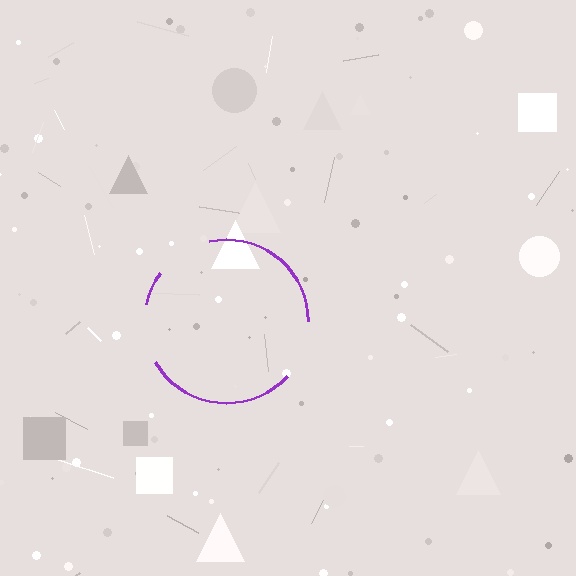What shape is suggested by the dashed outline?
The dashed outline suggests a circle.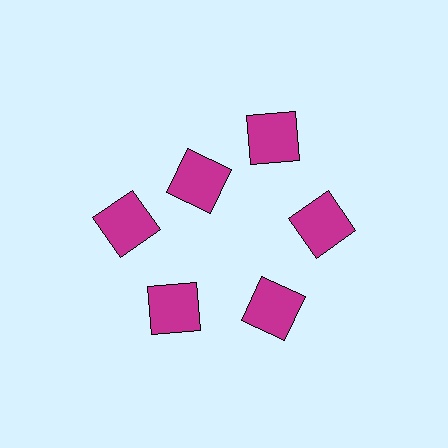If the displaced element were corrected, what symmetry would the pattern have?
It would have 6-fold rotational symmetry — the pattern would map onto itself every 60 degrees.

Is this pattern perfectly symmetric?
No. The 6 magenta squares are arranged in a ring, but one element near the 11 o'clock position is pulled inward toward the center, breaking the 6-fold rotational symmetry.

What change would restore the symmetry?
The symmetry would be restored by moving it outward, back onto the ring so that all 6 squares sit at equal angles and equal distance from the center.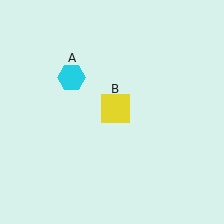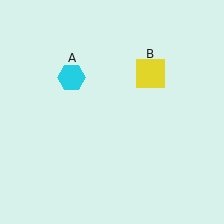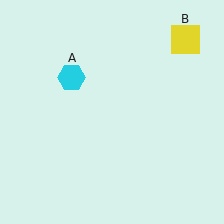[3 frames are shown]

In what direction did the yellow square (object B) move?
The yellow square (object B) moved up and to the right.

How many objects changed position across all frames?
1 object changed position: yellow square (object B).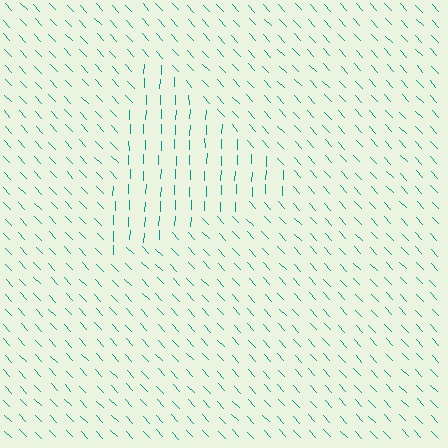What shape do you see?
I see a triangle.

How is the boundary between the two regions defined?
The boundary is defined purely by a change in line orientation (approximately 45 degrees difference). All lines are the same color and thickness.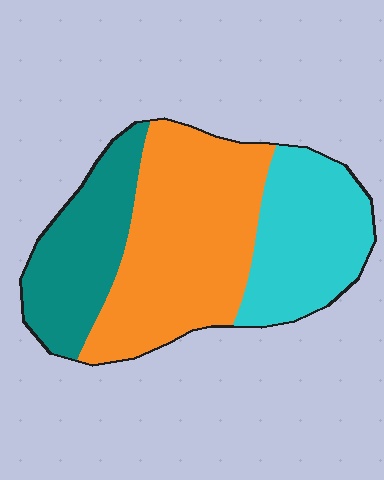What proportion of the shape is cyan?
Cyan takes up about one quarter (1/4) of the shape.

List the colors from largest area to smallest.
From largest to smallest: orange, cyan, teal.